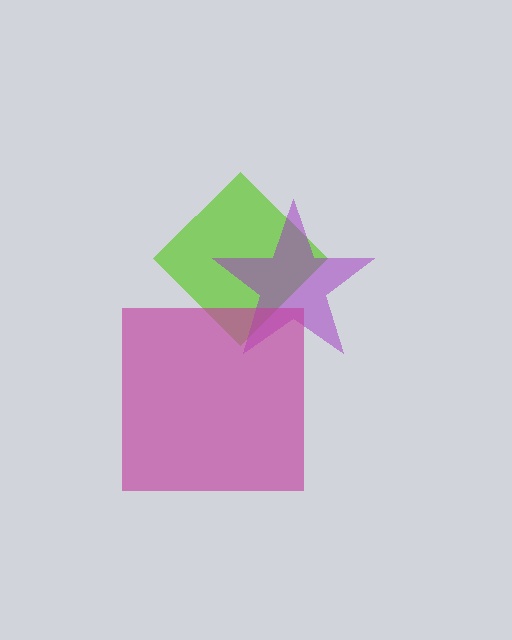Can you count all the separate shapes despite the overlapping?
Yes, there are 3 separate shapes.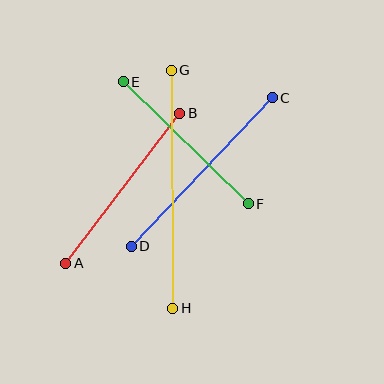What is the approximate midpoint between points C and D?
The midpoint is at approximately (202, 172) pixels.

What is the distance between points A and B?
The distance is approximately 188 pixels.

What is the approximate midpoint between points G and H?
The midpoint is at approximately (172, 189) pixels.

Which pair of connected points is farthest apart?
Points G and H are farthest apart.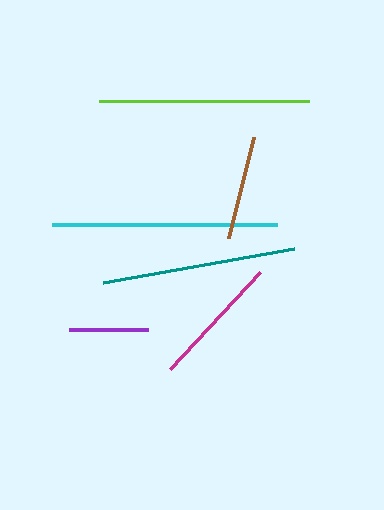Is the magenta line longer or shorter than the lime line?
The lime line is longer than the magenta line.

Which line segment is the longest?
The cyan line is the longest at approximately 226 pixels.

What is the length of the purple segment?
The purple segment is approximately 79 pixels long.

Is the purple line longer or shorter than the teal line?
The teal line is longer than the purple line.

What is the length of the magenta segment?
The magenta segment is approximately 132 pixels long.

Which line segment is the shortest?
The purple line is the shortest at approximately 79 pixels.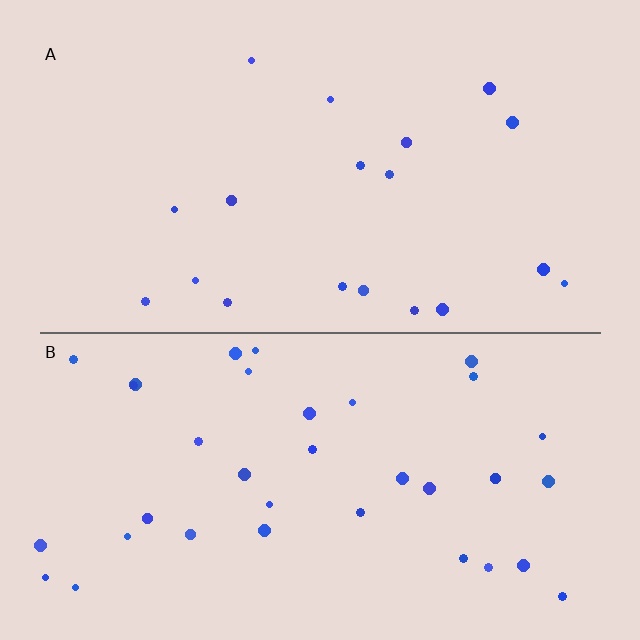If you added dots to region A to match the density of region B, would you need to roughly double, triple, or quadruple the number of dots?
Approximately double.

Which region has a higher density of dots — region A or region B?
B (the bottom).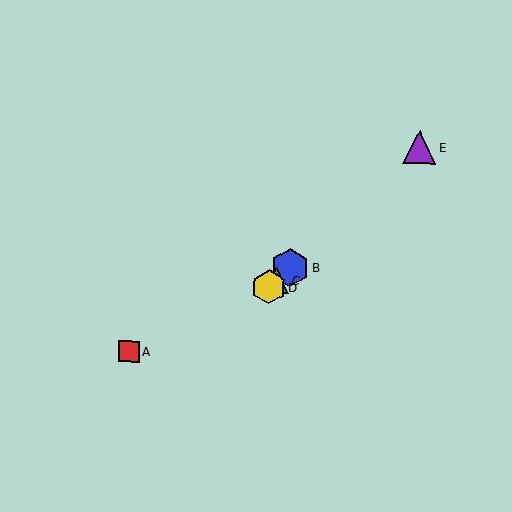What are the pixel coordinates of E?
Object E is at (419, 147).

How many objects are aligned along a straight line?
4 objects (B, C, D, E) are aligned along a straight line.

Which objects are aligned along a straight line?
Objects B, C, D, E are aligned along a straight line.